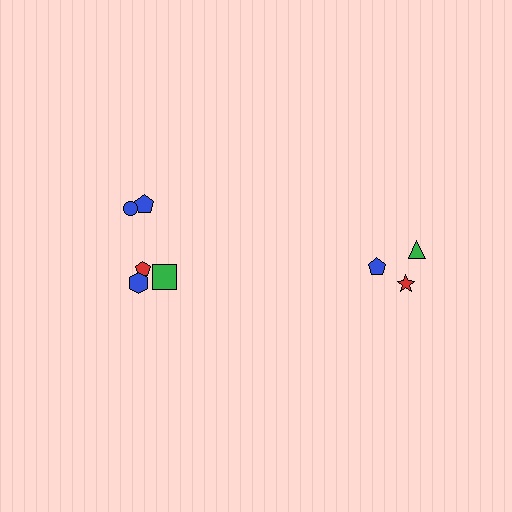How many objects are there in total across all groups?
There are 8 objects.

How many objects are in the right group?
There are 3 objects.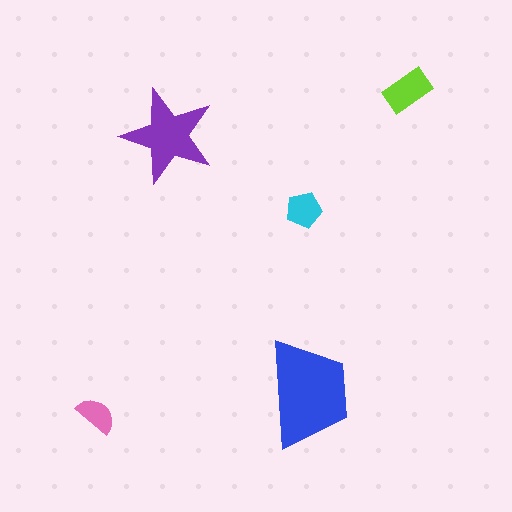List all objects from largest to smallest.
The blue trapezoid, the purple star, the lime rectangle, the cyan pentagon, the pink semicircle.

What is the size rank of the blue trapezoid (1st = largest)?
1st.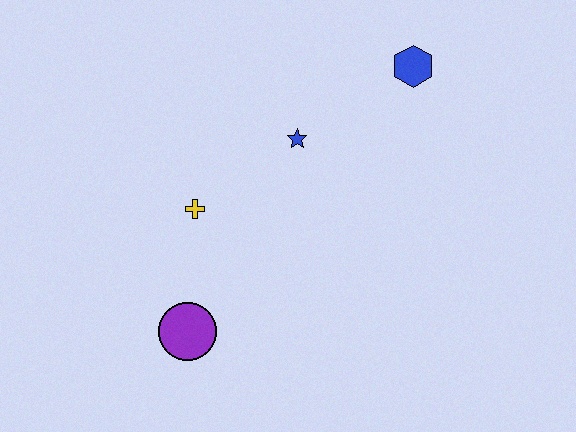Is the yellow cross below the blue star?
Yes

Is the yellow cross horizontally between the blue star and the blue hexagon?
No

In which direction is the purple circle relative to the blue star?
The purple circle is below the blue star.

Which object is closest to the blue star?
The yellow cross is closest to the blue star.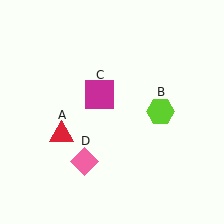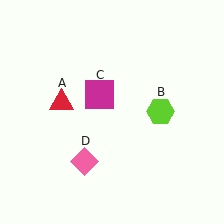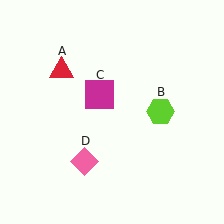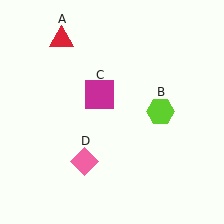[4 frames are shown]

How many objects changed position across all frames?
1 object changed position: red triangle (object A).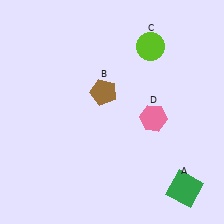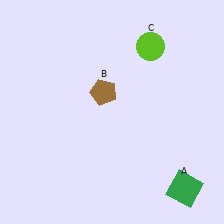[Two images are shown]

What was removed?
The pink hexagon (D) was removed in Image 2.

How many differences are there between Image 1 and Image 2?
There is 1 difference between the two images.